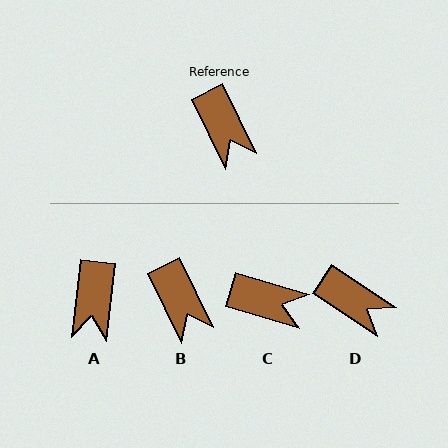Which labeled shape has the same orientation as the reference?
B.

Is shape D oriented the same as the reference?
No, it is off by about 30 degrees.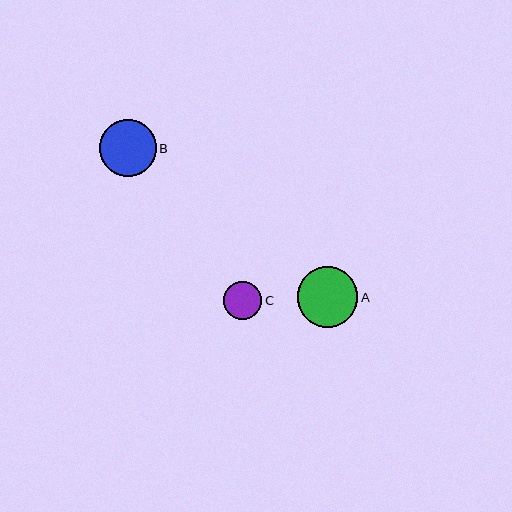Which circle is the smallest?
Circle C is the smallest with a size of approximately 38 pixels.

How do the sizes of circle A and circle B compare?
Circle A and circle B are approximately the same size.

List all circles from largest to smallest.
From largest to smallest: A, B, C.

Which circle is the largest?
Circle A is the largest with a size of approximately 61 pixels.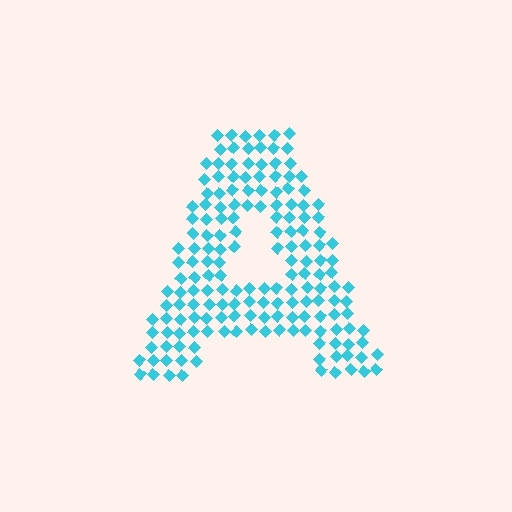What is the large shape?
The large shape is the letter A.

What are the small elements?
The small elements are diamonds.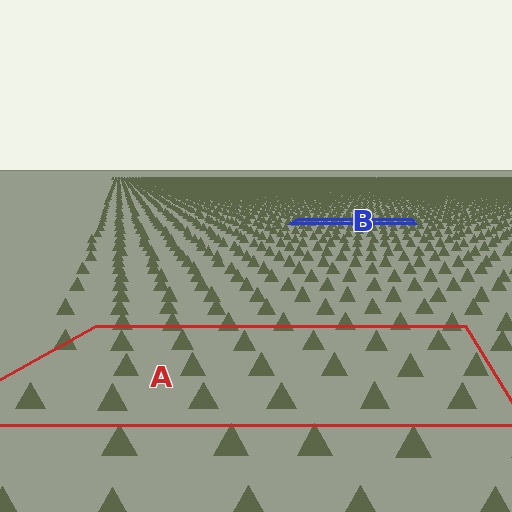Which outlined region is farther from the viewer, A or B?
Region B is farther from the viewer — the texture elements inside it appear smaller and more densely packed.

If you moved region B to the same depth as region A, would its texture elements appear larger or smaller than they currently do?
They would appear larger. At a closer depth, the same texture elements are projected at a bigger on-screen size.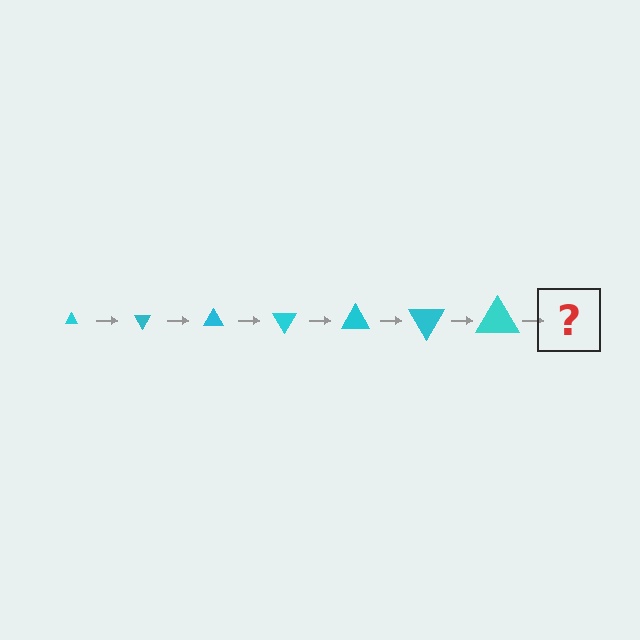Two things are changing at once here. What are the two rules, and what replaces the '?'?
The two rules are that the triangle grows larger each step and it rotates 60 degrees each step. The '?' should be a triangle, larger than the previous one and rotated 420 degrees from the start.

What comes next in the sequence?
The next element should be a triangle, larger than the previous one and rotated 420 degrees from the start.